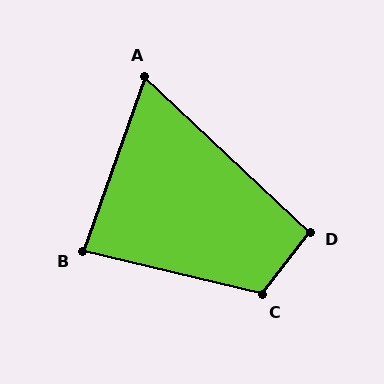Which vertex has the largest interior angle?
C, at approximately 114 degrees.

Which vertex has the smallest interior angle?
A, at approximately 66 degrees.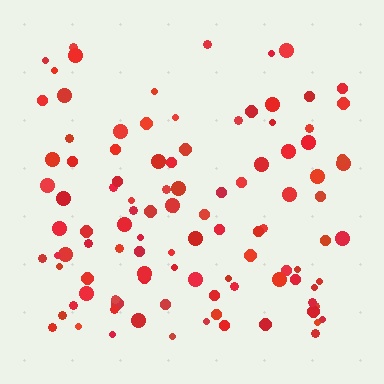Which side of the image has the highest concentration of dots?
The bottom.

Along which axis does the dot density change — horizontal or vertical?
Vertical.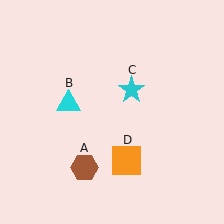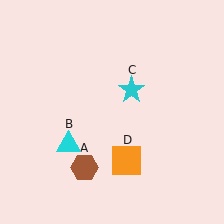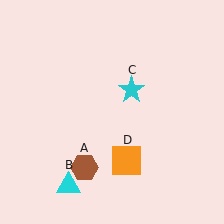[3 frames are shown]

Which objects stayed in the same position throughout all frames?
Brown hexagon (object A) and cyan star (object C) and orange square (object D) remained stationary.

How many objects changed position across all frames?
1 object changed position: cyan triangle (object B).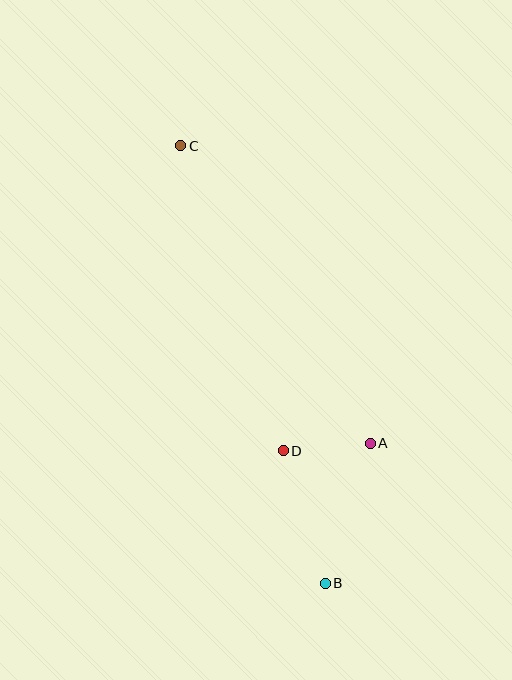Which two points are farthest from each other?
Points B and C are farthest from each other.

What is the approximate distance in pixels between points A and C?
The distance between A and C is approximately 352 pixels.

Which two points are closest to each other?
Points A and D are closest to each other.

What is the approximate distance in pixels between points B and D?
The distance between B and D is approximately 139 pixels.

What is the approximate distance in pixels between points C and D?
The distance between C and D is approximately 321 pixels.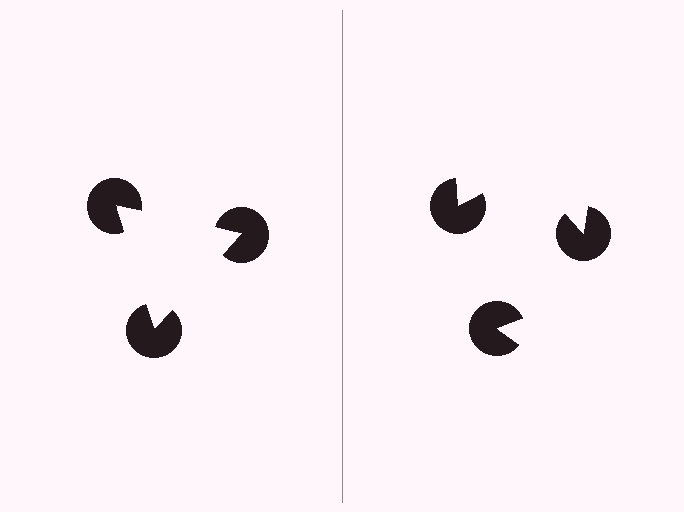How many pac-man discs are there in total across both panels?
6 — 3 on each side.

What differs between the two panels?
The pac-man discs are positioned identically on both sides; only the wedge orientations differ. On the left they align to a triangle; on the right they are misaligned.